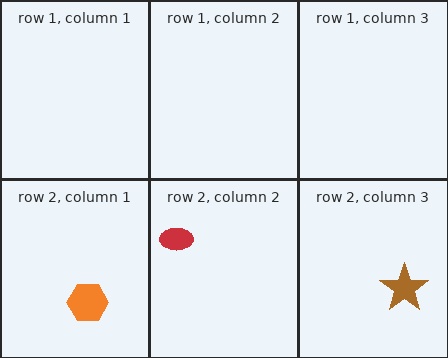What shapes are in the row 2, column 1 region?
The orange hexagon.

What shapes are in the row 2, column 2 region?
The red ellipse.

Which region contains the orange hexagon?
The row 2, column 1 region.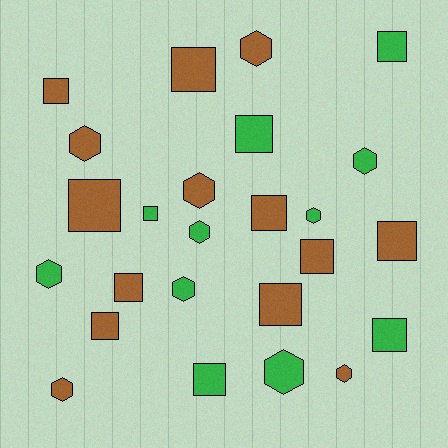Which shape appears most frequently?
Square, with 14 objects.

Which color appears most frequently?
Brown, with 14 objects.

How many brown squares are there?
There are 9 brown squares.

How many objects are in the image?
There are 25 objects.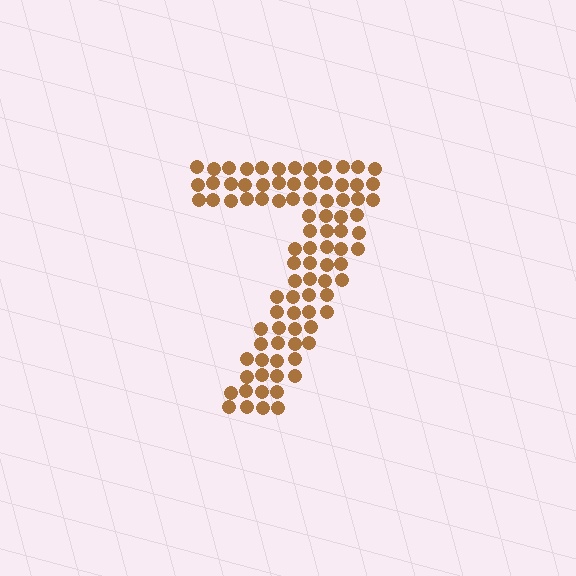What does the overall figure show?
The overall figure shows the digit 7.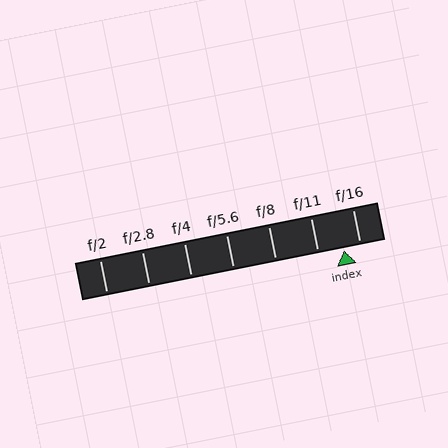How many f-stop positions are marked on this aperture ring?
There are 7 f-stop positions marked.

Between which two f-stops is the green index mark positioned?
The index mark is between f/11 and f/16.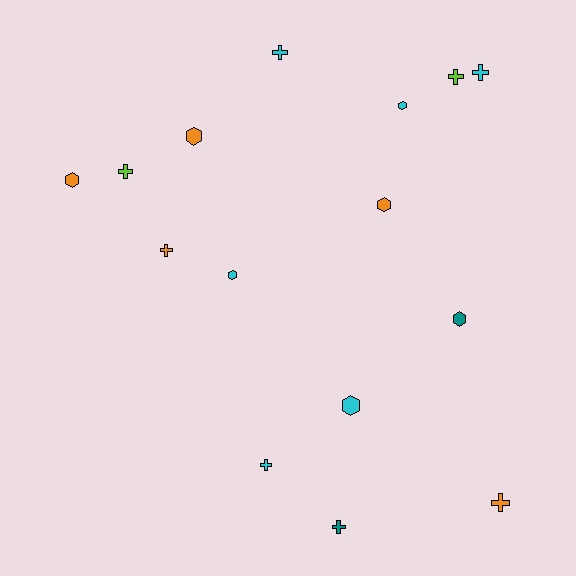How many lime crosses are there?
There are 2 lime crosses.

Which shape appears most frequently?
Cross, with 8 objects.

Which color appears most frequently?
Cyan, with 6 objects.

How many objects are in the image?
There are 15 objects.